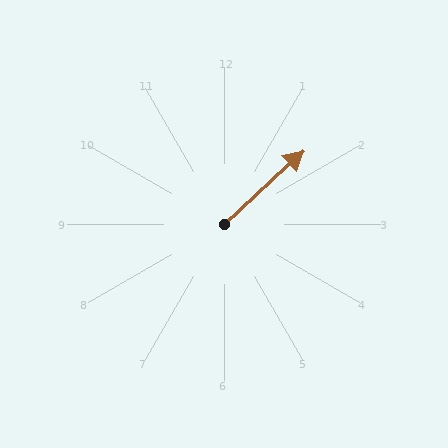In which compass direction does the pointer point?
Northeast.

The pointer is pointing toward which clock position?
Roughly 2 o'clock.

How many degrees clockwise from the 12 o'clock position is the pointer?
Approximately 47 degrees.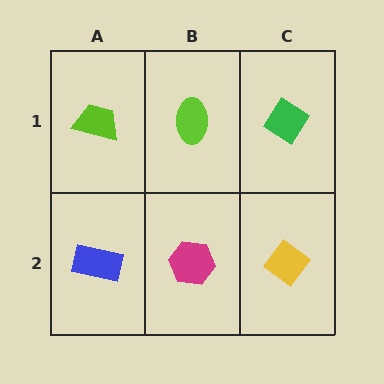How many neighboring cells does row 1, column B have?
3.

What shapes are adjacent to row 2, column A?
A lime trapezoid (row 1, column A), a magenta hexagon (row 2, column B).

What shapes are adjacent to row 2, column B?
A lime ellipse (row 1, column B), a blue rectangle (row 2, column A), a yellow diamond (row 2, column C).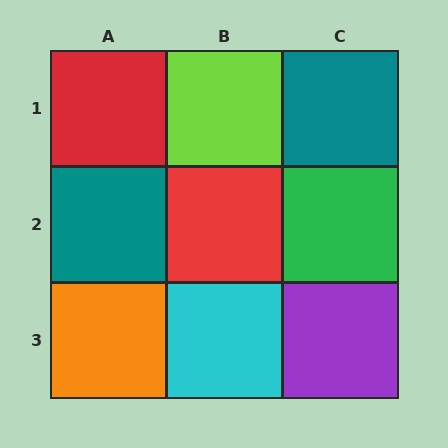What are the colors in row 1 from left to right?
Red, lime, teal.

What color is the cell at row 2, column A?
Teal.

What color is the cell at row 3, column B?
Cyan.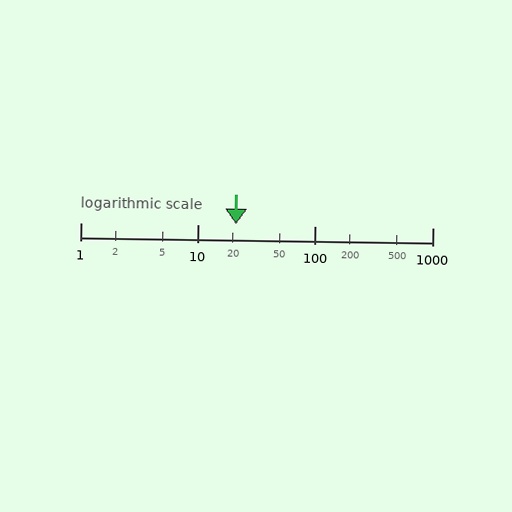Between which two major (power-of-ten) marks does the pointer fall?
The pointer is between 10 and 100.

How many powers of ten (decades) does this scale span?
The scale spans 3 decades, from 1 to 1000.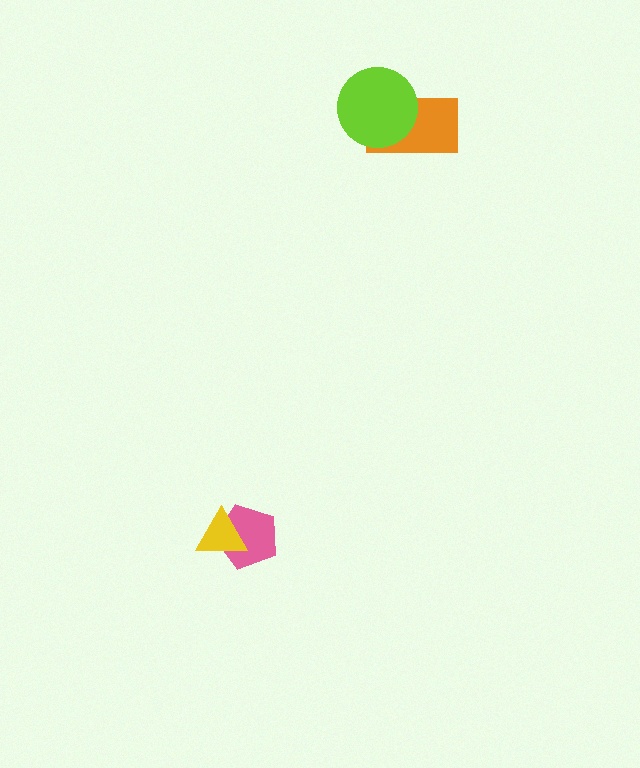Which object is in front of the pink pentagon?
The yellow triangle is in front of the pink pentagon.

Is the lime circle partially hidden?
No, no other shape covers it.